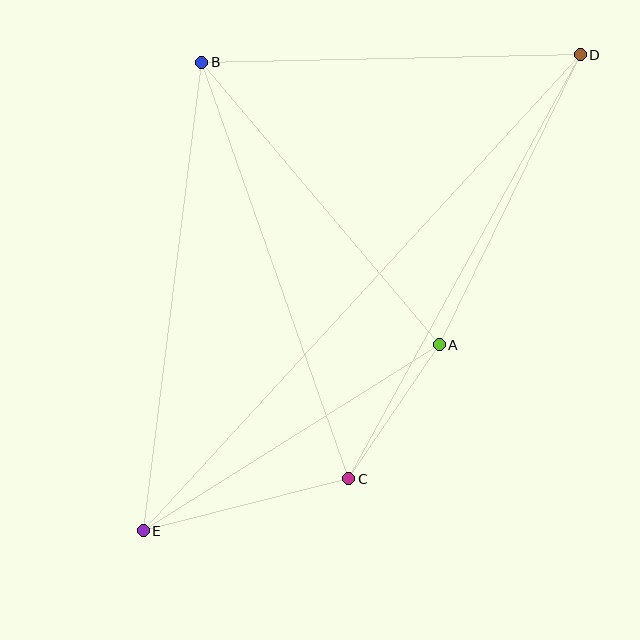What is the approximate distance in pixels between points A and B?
The distance between A and B is approximately 369 pixels.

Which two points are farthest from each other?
Points D and E are farthest from each other.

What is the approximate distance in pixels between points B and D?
The distance between B and D is approximately 379 pixels.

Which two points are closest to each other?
Points A and C are closest to each other.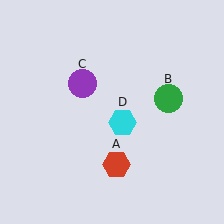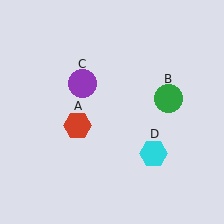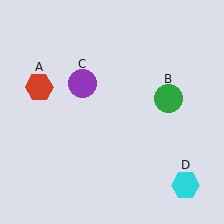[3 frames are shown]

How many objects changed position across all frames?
2 objects changed position: red hexagon (object A), cyan hexagon (object D).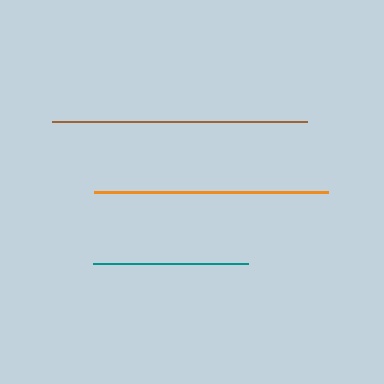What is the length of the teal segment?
The teal segment is approximately 156 pixels long.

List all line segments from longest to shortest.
From longest to shortest: brown, orange, teal.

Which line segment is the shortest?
The teal line is the shortest at approximately 156 pixels.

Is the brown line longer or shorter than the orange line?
The brown line is longer than the orange line.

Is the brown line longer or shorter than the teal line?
The brown line is longer than the teal line.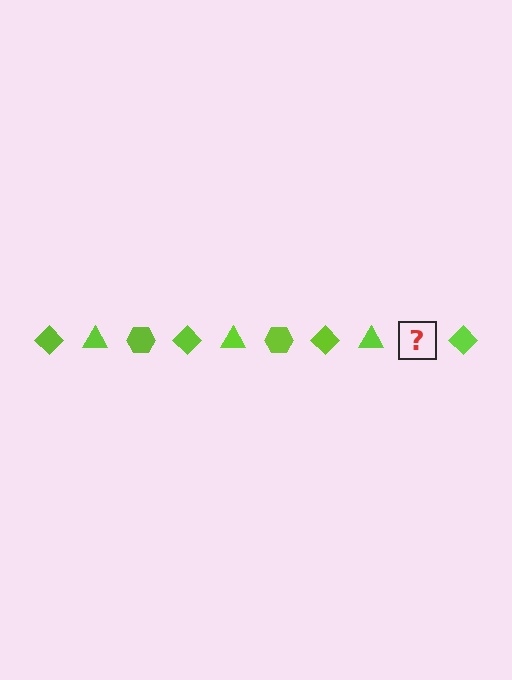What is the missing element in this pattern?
The missing element is a lime hexagon.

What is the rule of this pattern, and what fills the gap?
The rule is that the pattern cycles through diamond, triangle, hexagon shapes in lime. The gap should be filled with a lime hexagon.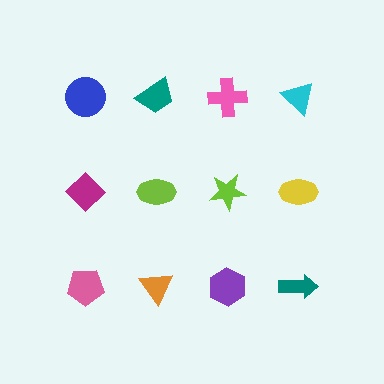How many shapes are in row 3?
4 shapes.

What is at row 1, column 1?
A blue circle.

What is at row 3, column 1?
A pink pentagon.